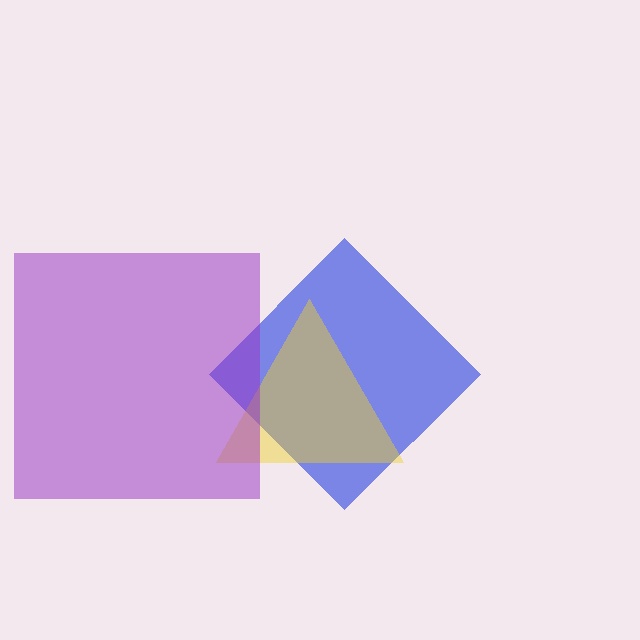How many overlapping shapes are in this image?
There are 3 overlapping shapes in the image.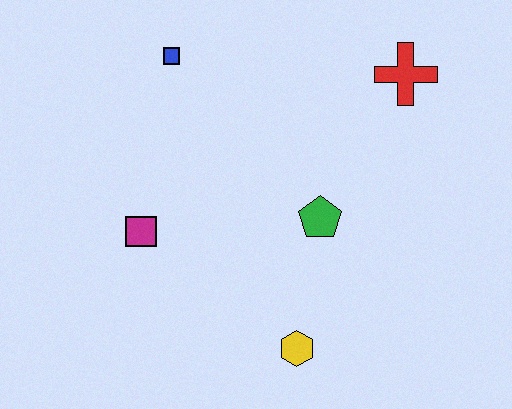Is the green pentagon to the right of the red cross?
No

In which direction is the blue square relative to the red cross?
The blue square is to the left of the red cross.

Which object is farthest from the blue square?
The yellow hexagon is farthest from the blue square.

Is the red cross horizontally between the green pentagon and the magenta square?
No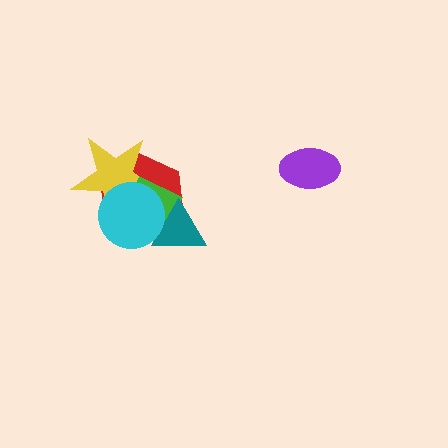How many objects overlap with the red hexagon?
4 objects overlap with the red hexagon.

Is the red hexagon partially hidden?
Yes, it is partially covered by another shape.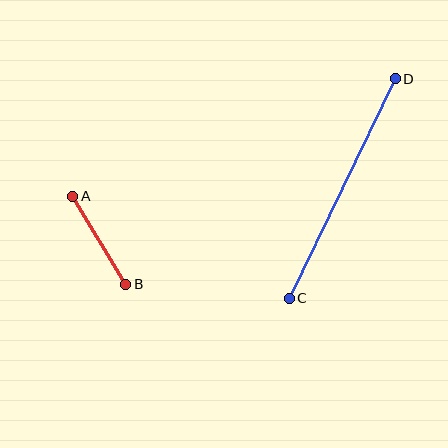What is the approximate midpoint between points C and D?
The midpoint is at approximately (342, 188) pixels.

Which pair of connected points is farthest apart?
Points C and D are farthest apart.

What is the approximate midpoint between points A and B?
The midpoint is at approximately (99, 240) pixels.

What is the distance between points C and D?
The distance is approximately 244 pixels.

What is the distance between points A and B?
The distance is approximately 103 pixels.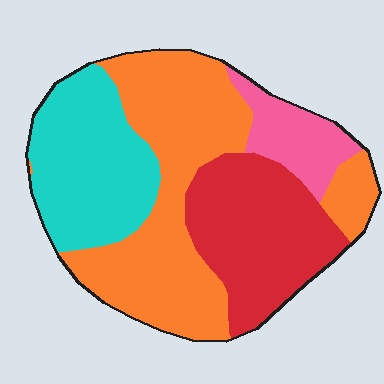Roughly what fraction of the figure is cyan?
Cyan covers roughly 25% of the figure.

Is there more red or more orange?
Orange.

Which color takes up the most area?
Orange, at roughly 40%.